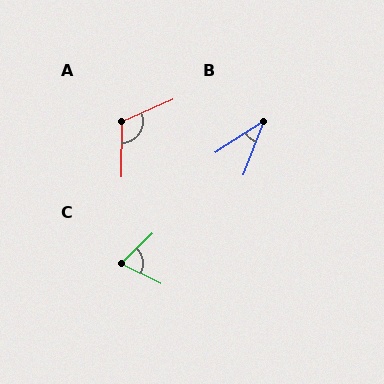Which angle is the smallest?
B, at approximately 35 degrees.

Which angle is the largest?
A, at approximately 114 degrees.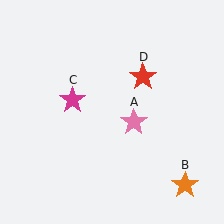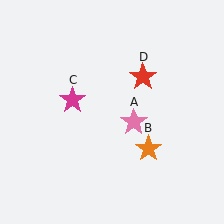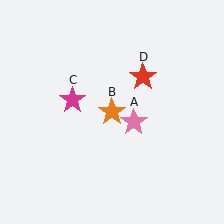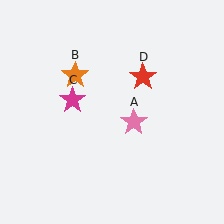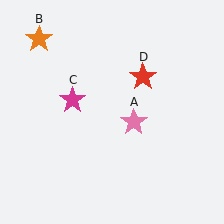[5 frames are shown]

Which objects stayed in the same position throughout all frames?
Pink star (object A) and magenta star (object C) and red star (object D) remained stationary.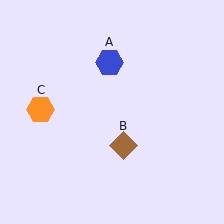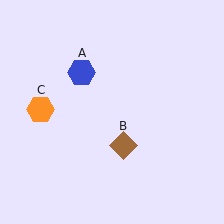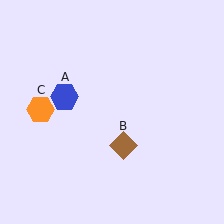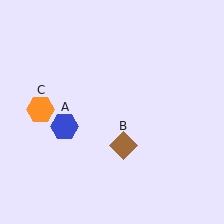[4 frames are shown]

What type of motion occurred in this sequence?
The blue hexagon (object A) rotated counterclockwise around the center of the scene.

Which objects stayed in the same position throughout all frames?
Brown diamond (object B) and orange hexagon (object C) remained stationary.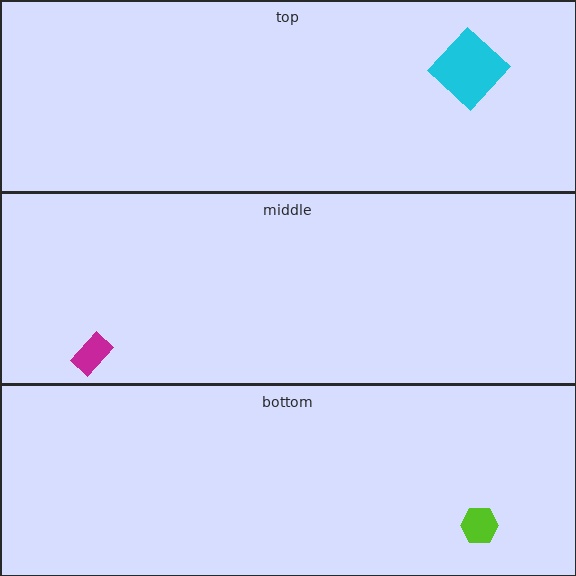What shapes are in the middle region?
The magenta rectangle.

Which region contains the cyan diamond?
The top region.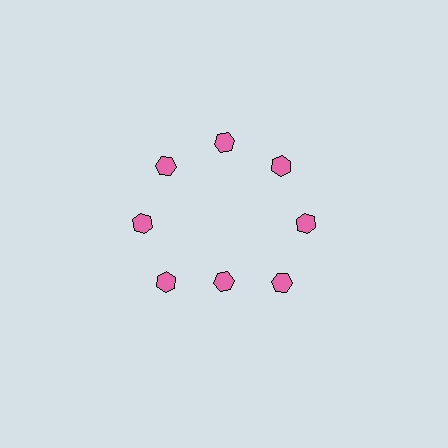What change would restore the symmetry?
The symmetry would be restored by moving it outward, back onto the ring so that all 8 hexagons sit at equal angles and equal distance from the center.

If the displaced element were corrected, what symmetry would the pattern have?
It would have 8-fold rotational symmetry — the pattern would map onto itself every 45 degrees.